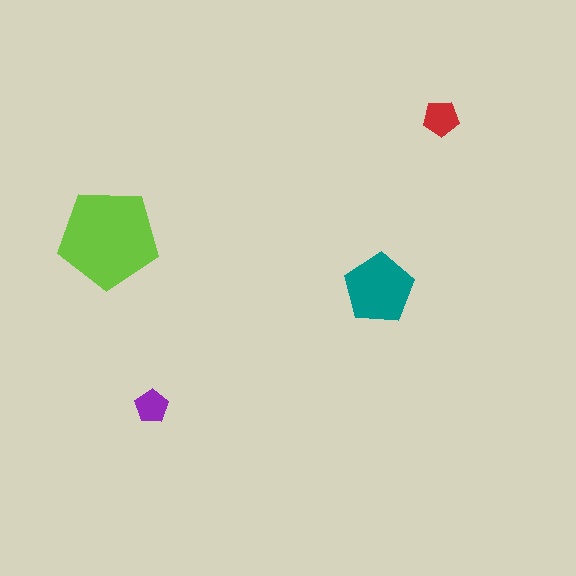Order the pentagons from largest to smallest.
the lime one, the teal one, the red one, the purple one.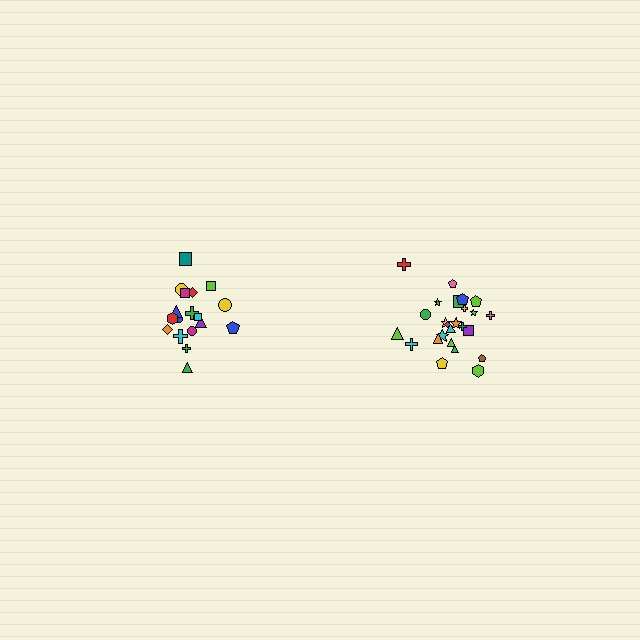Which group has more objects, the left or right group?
The right group.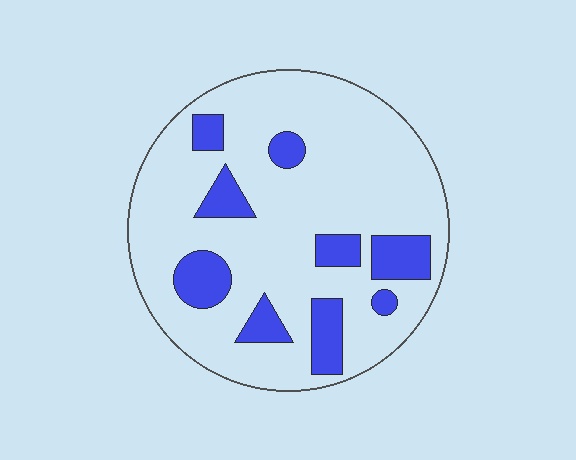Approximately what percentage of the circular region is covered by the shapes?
Approximately 20%.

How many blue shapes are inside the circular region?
9.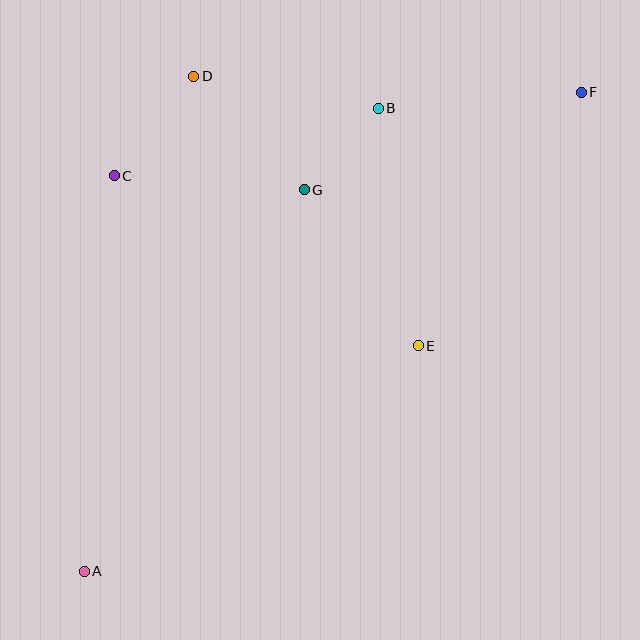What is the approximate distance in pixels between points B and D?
The distance between B and D is approximately 187 pixels.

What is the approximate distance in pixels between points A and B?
The distance between A and B is approximately 549 pixels.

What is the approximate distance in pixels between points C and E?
The distance between C and E is approximately 348 pixels.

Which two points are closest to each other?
Points B and G are closest to each other.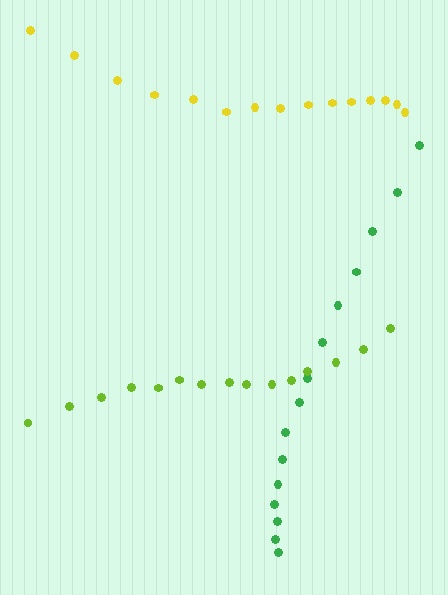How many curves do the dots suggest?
There are 3 distinct paths.